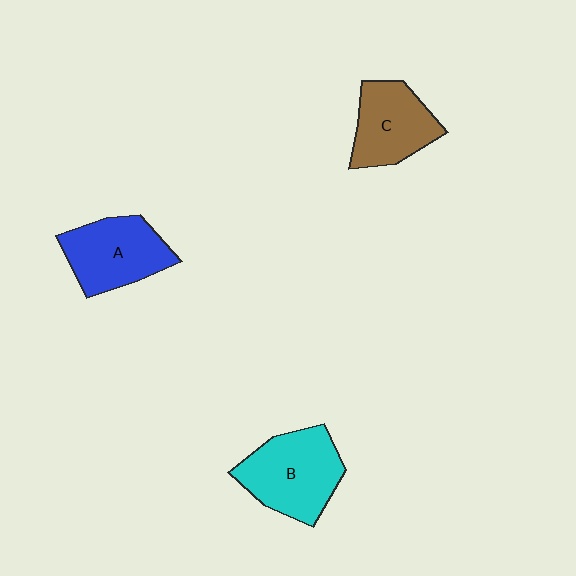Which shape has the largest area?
Shape B (cyan).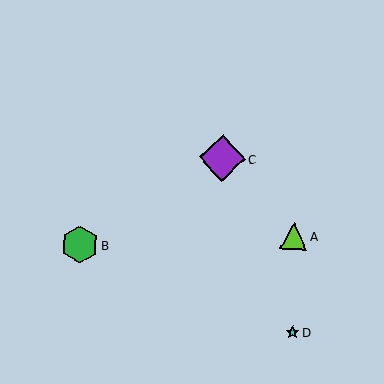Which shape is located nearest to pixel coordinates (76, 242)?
The green hexagon (labeled B) at (80, 245) is nearest to that location.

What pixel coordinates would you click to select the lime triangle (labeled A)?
Click at (294, 236) to select the lime triangle A.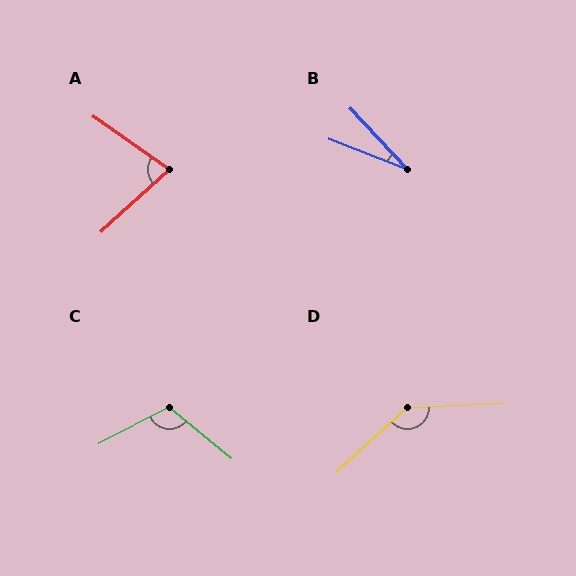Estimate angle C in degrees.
Approximately 113 degrees.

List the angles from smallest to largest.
B (26°), A (77°), C (113°), D (140°).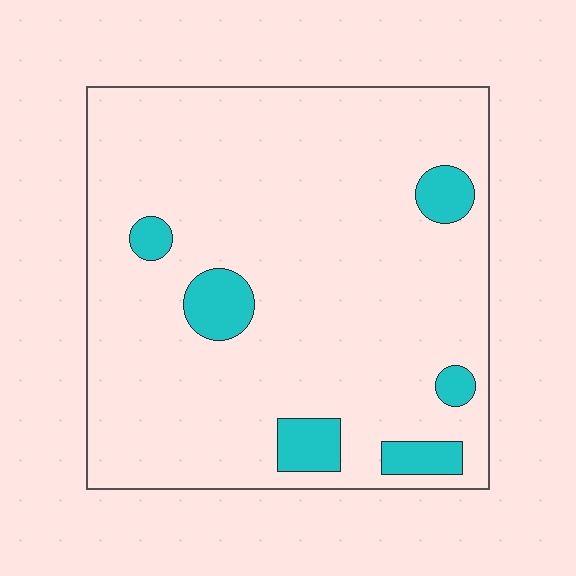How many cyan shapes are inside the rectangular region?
6.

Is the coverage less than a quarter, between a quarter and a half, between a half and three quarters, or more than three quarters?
Less than a quarter.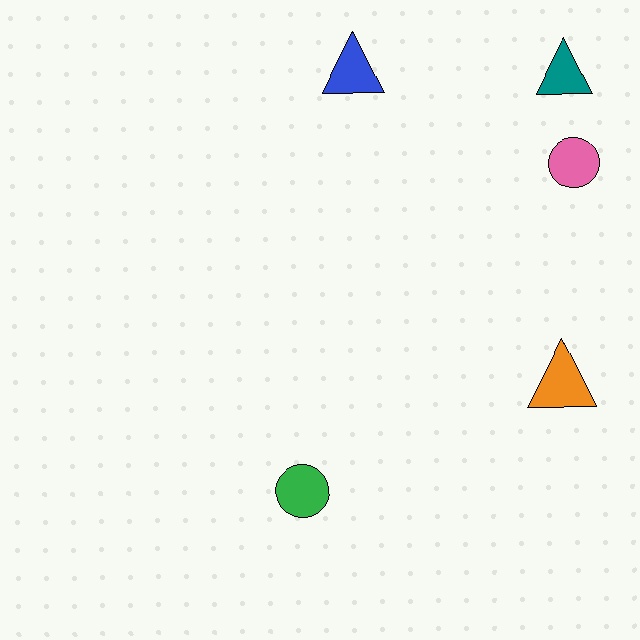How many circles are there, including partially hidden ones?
There are 2 circles.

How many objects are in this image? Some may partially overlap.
There are 5 objects.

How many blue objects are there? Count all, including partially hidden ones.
There is 1 blue object.